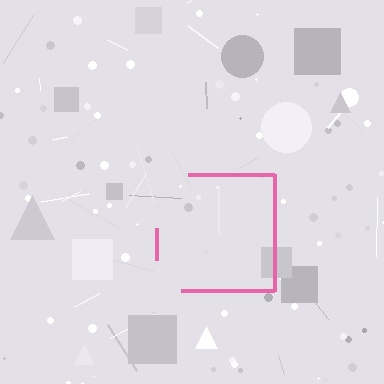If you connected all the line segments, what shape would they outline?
They would outline a square.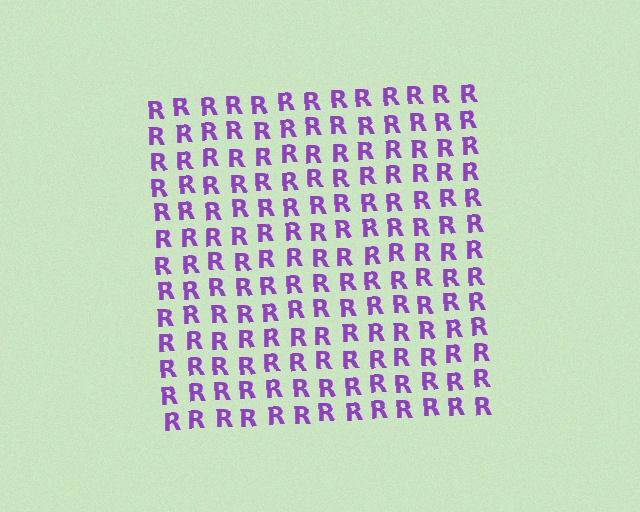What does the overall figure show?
The overall figure shows a square.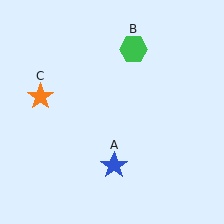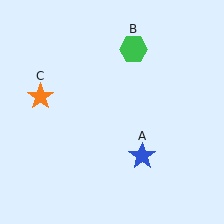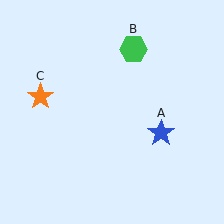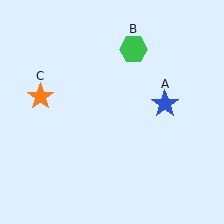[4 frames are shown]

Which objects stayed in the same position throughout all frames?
Green hexagon (object B) and orange star (object C) remained stationary.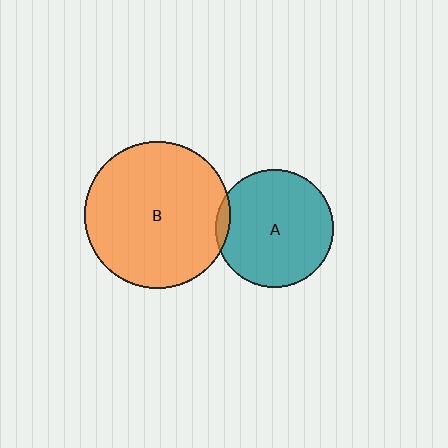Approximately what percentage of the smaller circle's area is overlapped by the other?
Approximately 5%.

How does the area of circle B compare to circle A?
Approximately 1.5 times.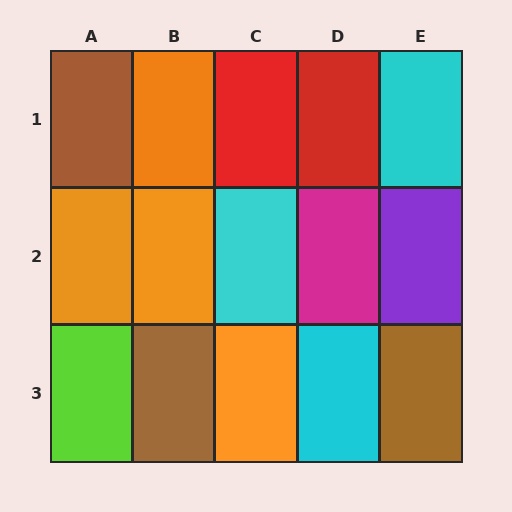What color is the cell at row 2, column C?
Cyan.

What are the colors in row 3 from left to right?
Lime, brown, orange, cyan, brown.